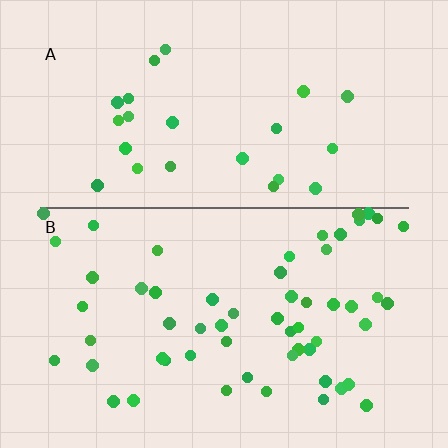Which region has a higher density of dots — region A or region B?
B (the bottom).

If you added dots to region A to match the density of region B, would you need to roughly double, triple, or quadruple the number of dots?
Approximately double.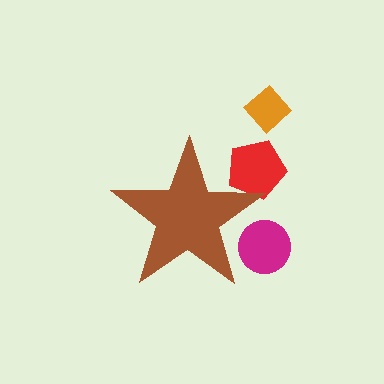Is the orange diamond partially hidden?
No, the orange diamond is fully visible.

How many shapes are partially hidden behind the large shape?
2 shapes are partially hidden.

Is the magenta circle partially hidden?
Yes, the magenta circle is partially hidden behind the brown star.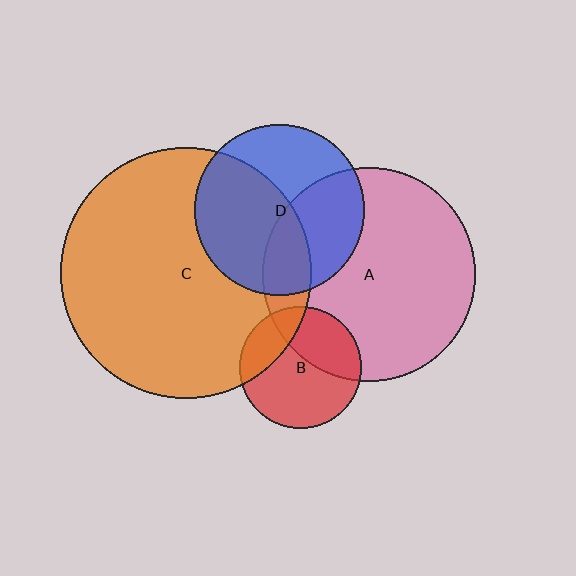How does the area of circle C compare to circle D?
Approximately 2.2 times.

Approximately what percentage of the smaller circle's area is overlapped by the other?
Approximately 15%.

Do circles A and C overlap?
Yes.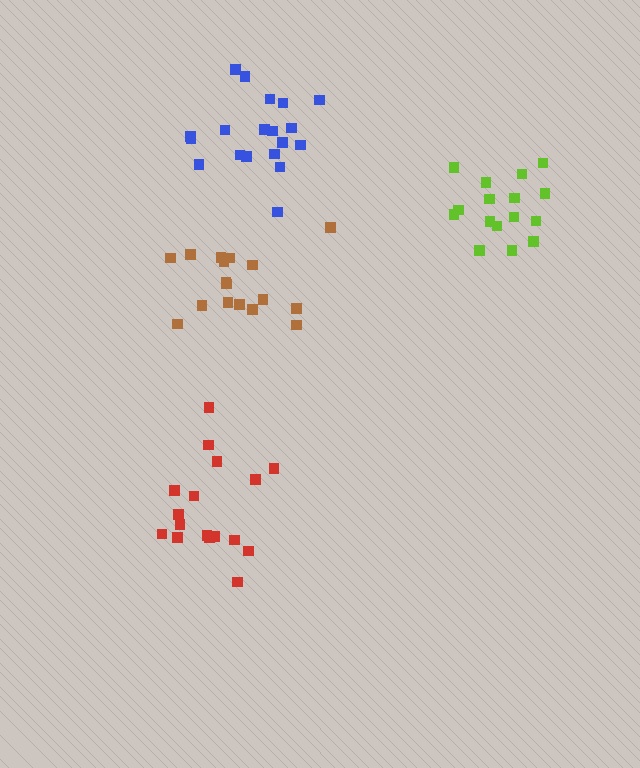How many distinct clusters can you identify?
There are 4 distinct clusters.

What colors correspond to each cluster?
The clusters are colored: lime, brown, blue, red.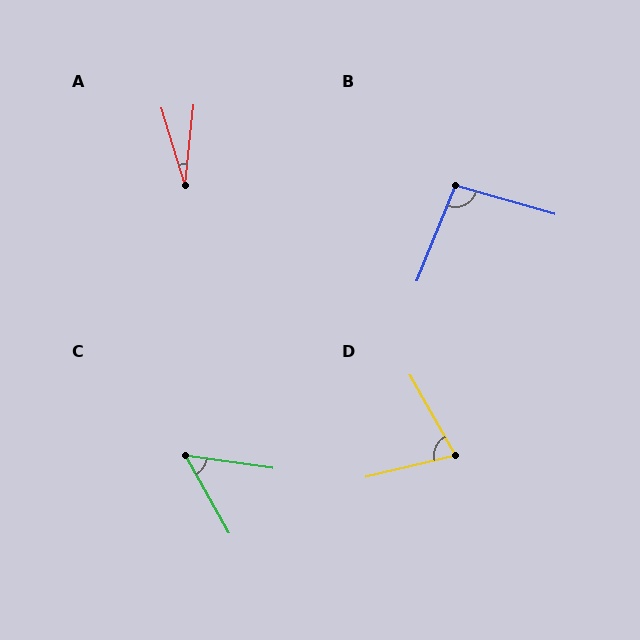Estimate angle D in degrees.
Approximately 74 degrees.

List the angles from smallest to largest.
A (23°), C (52°), D (74°), B (96°).